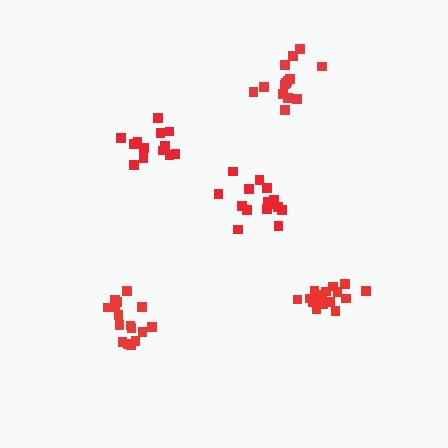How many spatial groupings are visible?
There are 5 spatial groupings.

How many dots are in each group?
Group 1: 16 dots, Group 2: 13 dots, Group 3: 14 dots, Group 4: 15 dots, Group 5: 18 dots (76 total).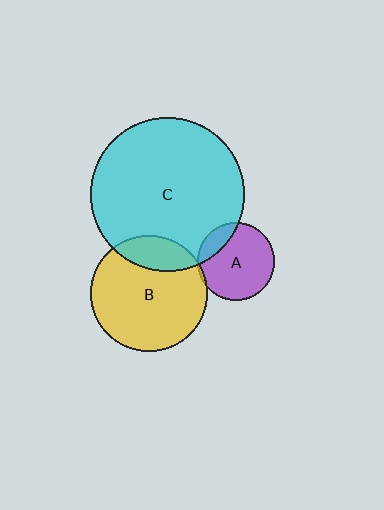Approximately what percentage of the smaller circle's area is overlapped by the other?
Approximately 5%.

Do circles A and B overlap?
Yes.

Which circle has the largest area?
Circle C (cyan).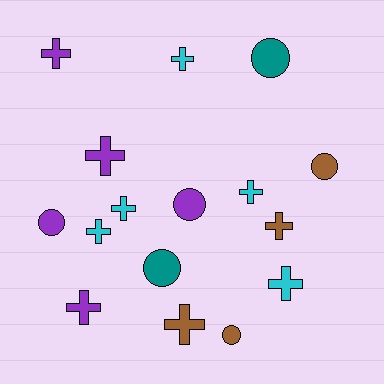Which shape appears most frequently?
Cross, with 10 objects.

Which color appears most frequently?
Cyan, with 5 objects.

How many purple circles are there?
There are 2 purple circles.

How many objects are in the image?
There are 16 objects.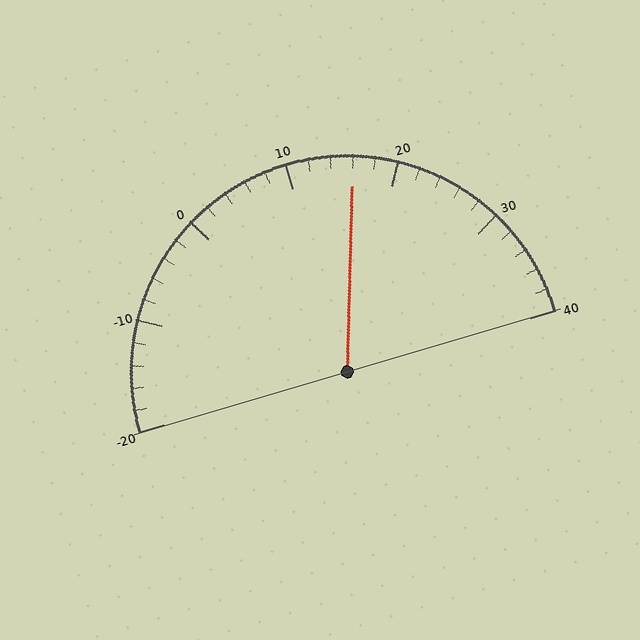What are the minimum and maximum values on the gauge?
The gauge ranges from -20 to 40.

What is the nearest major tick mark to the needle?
The nearest major tick mark is 20.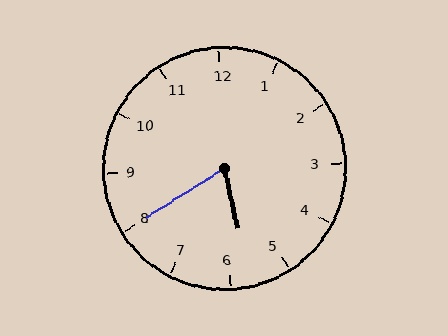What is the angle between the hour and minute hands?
Approximately 70 degrees.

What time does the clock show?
5:40.